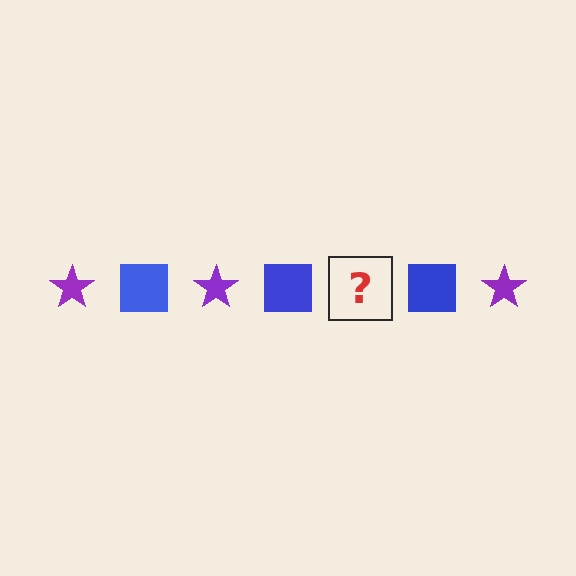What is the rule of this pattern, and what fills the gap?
The rule is that the pattern alternates between purple star and blue square. The gap should be filled with a purple star.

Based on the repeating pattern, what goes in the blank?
The blank should be a purple star.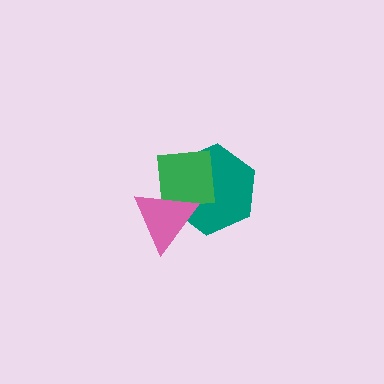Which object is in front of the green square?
The pink triangle is in front of the green square.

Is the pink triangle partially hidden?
No, no other shape covers it.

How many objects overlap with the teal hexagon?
2 objects overlap with the teal hexagon.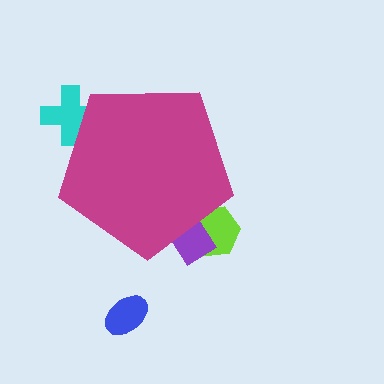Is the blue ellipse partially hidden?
No, the blue ellipse is fully visible.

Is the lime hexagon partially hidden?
Yes, the lime hexagon is partially hidden behind the magenta pentagon.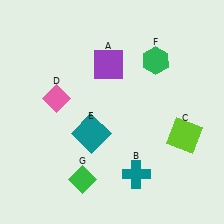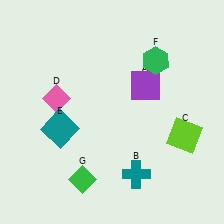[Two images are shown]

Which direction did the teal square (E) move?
The teal square (E) moved left.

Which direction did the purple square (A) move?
The purple square (A) moved right.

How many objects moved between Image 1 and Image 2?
2 objects moved between the two images.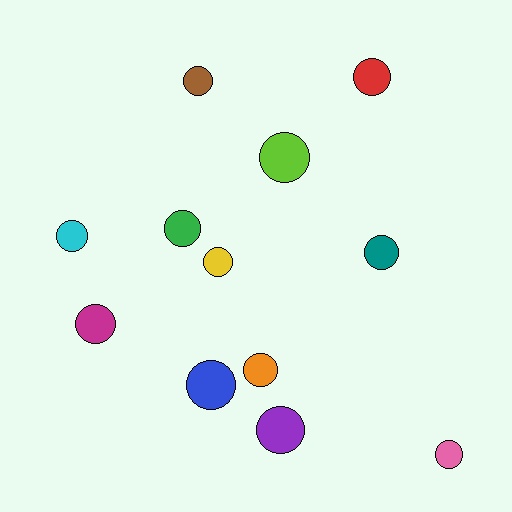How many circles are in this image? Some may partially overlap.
There are 12 circles.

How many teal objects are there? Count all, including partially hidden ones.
There is 1 teal object.